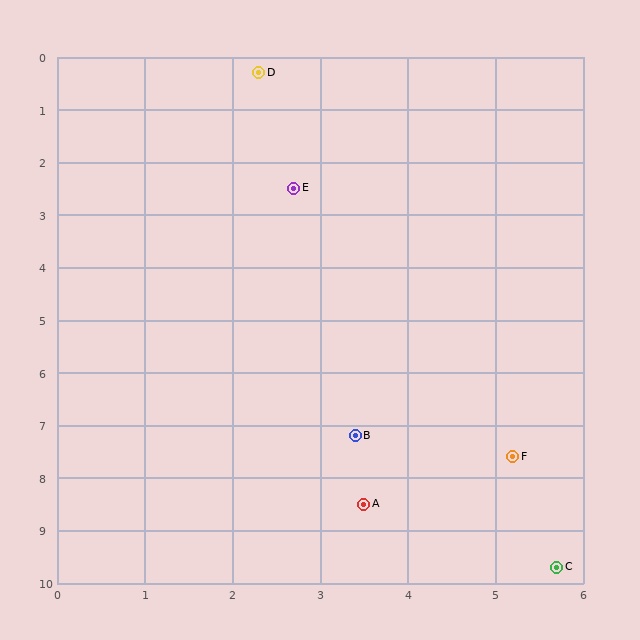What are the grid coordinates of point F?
Point F is at approximately (5.2, 7.6).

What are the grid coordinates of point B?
Point B is at approximately (3.4, 7.2).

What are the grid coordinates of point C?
Point C is at approximately (5.7, 9.7).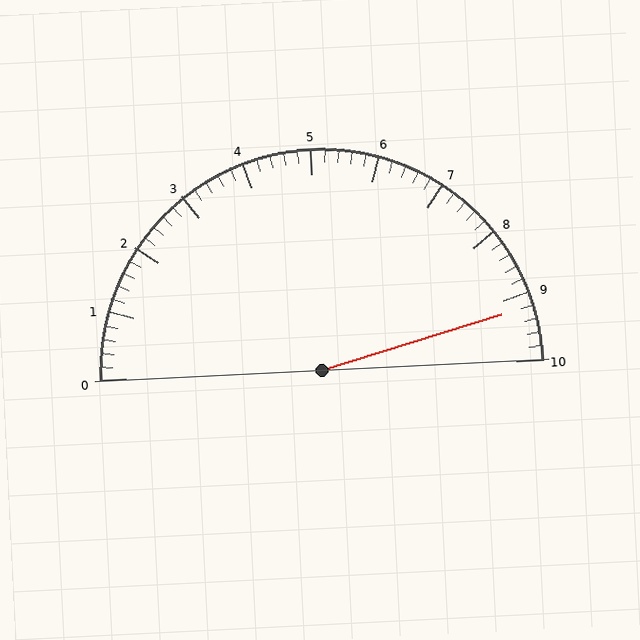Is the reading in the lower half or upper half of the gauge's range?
The reading is in the upper half of the range (0 to 10).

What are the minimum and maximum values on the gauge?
The gauge ranges from 0 to 10.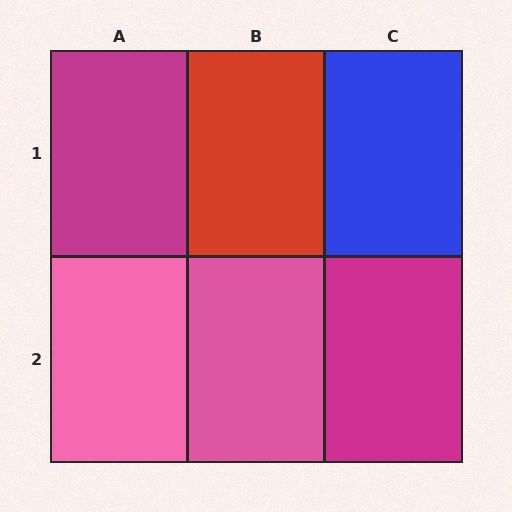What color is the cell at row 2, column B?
Pink.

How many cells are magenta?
2 cells are magenta.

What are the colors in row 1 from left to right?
Magenta, red, blue.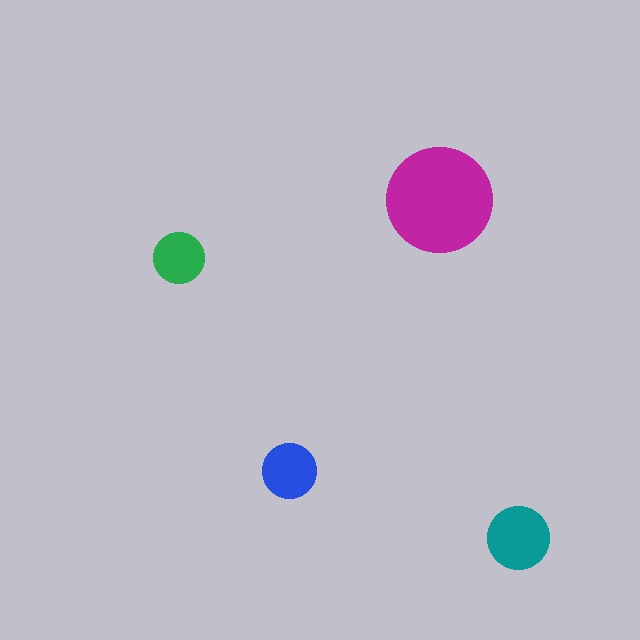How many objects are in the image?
There are 4 objects in the image.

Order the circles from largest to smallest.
the magenta one, the teal one, the blue one, the green one.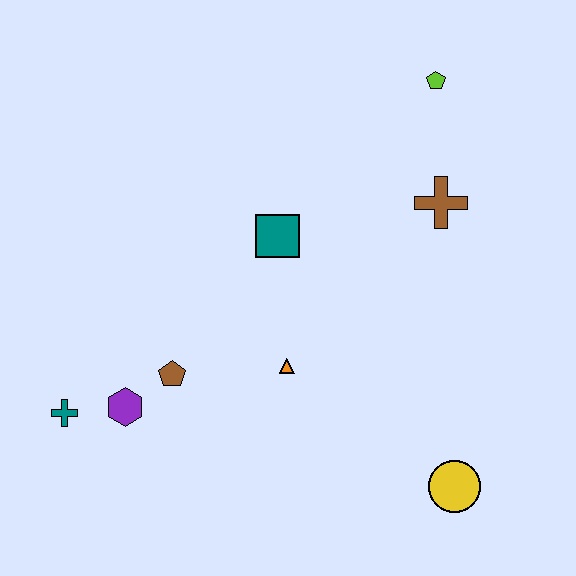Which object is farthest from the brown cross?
The teal cross is farthest from the brown cross.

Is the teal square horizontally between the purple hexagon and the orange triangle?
Yes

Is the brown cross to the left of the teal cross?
No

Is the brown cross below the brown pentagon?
No